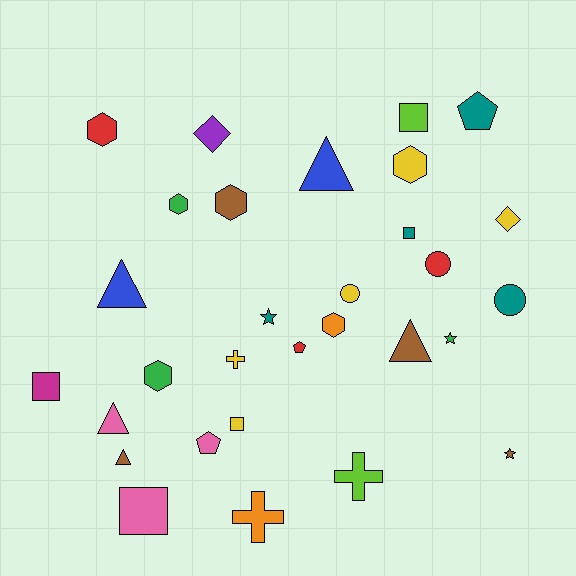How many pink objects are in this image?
There are 3 pink objects.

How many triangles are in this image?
There are 5 triangles.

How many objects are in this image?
There are 30 objects.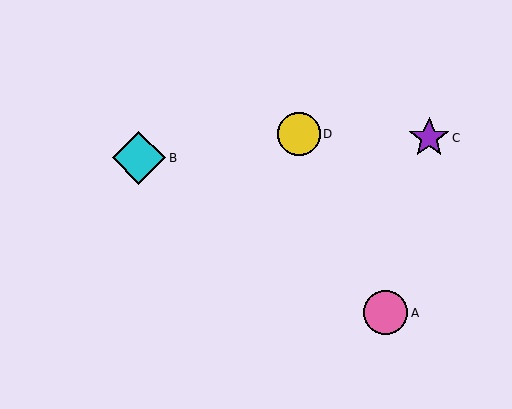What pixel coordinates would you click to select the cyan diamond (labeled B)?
Click at (139, 158) to select the cyan diamond B.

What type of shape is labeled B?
Shape B is a cyan diamond.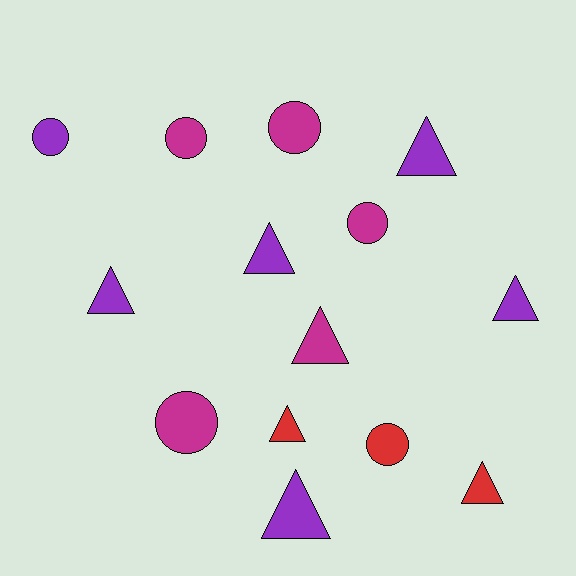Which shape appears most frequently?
Triangle, with 8 objects.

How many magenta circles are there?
There are 4 magenta circles.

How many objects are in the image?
There are 14 objects.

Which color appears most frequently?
Purple, with 6 objects.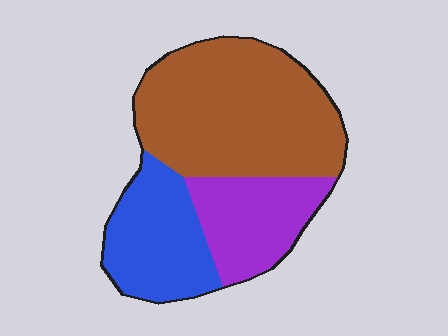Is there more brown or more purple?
Brown.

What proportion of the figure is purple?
Purple covers about 25% of the figure.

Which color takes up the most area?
Brown, at roughly 50%.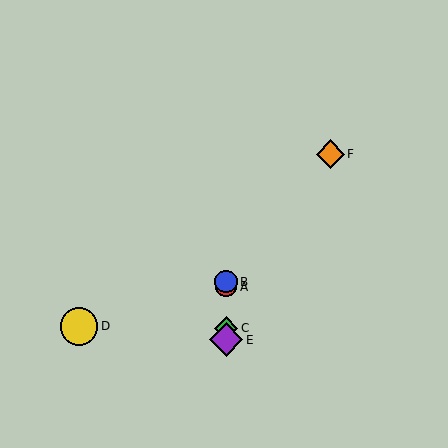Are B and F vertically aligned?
No, B is at x≈226 and F is at x≈330.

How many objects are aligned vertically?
4 objects (A, B, C, E) are aligned vertically.